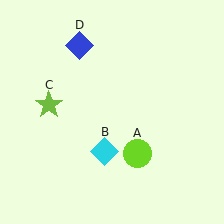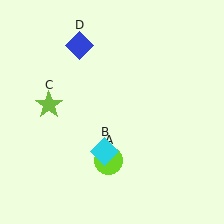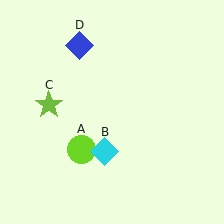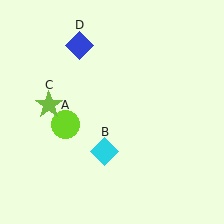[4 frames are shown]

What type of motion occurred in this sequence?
The lime circle (object A) rotated clockwise around the center of the scene.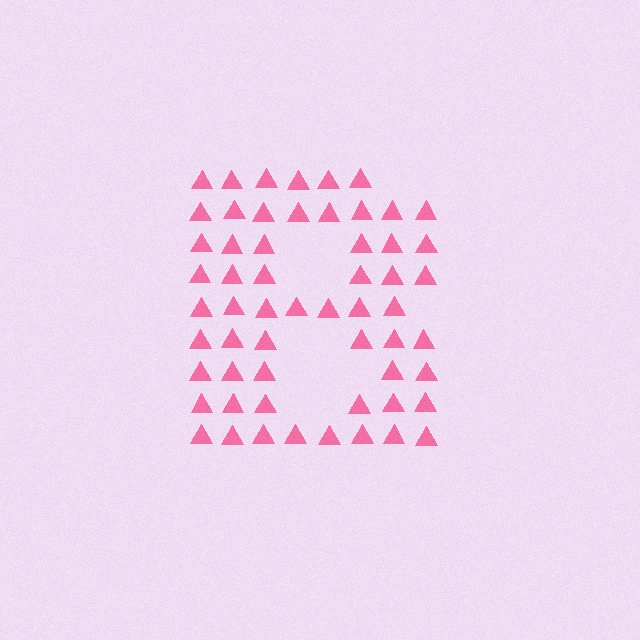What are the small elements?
The small elements are triangles.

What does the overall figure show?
The overall figure shows the letter B.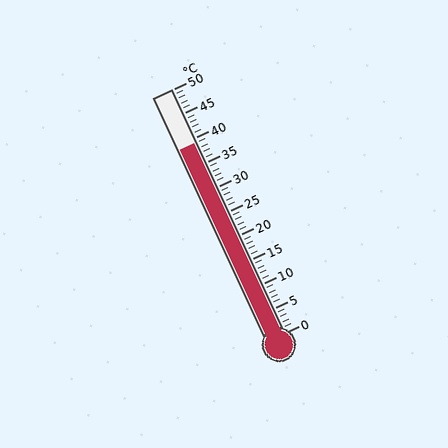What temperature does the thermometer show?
The thermometer shows approximately 39°C.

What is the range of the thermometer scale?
The thermometer scale ranges from 0°C to 50°C.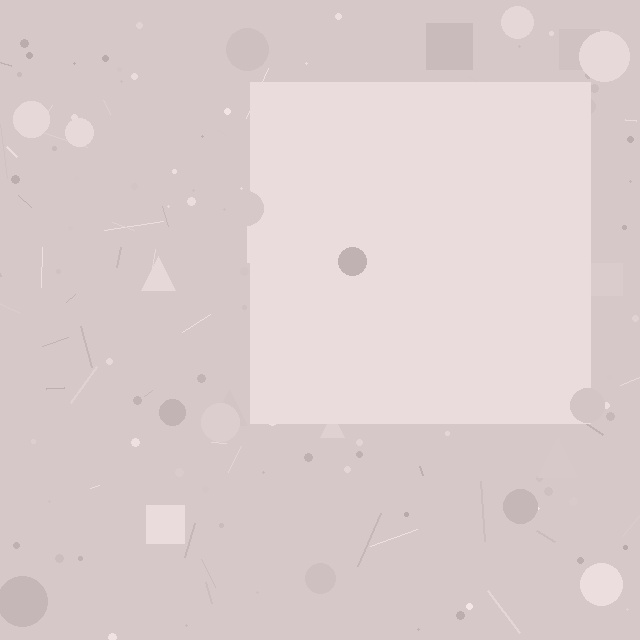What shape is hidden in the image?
A square is hidden in the image.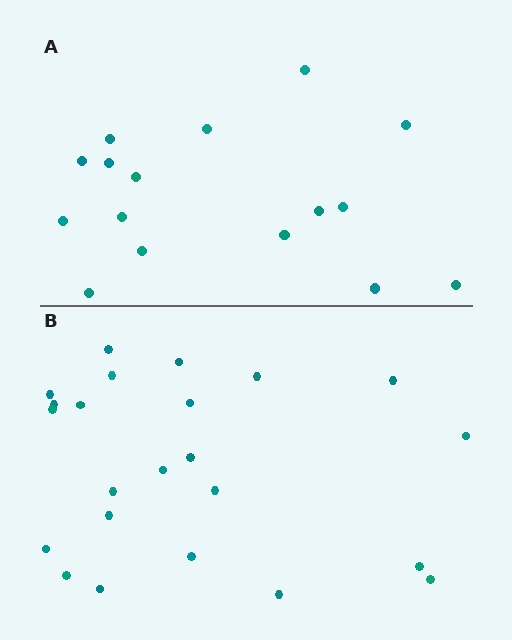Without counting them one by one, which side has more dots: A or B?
Region B (the bottom region) has more dots.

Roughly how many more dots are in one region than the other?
Region B has roughly 8 or so more dots than region A.